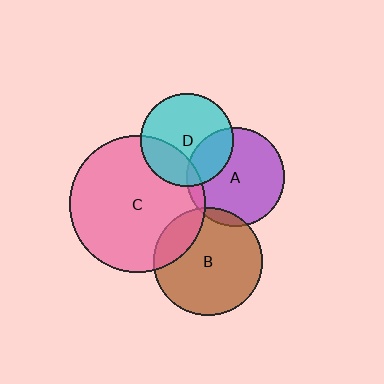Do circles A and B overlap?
Yes.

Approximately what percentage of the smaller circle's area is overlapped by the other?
Approximately 5%.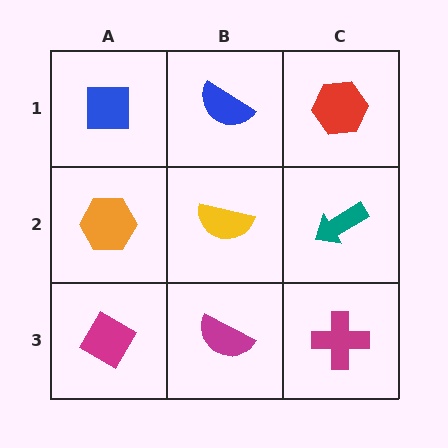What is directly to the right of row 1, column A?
A blue semicircle.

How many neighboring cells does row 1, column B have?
3.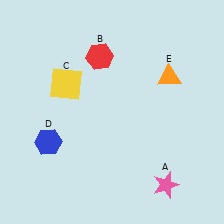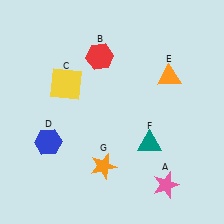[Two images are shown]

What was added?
A teal triangle (F), an orange star (G) were added in Image 2.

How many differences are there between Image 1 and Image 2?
There are 2 differences between the two images.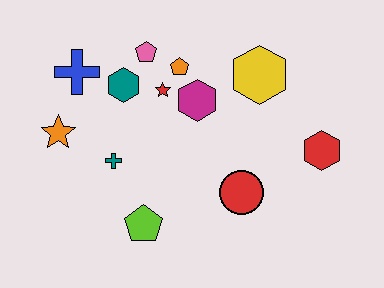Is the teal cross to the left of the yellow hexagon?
Yes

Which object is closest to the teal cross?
The orange star is closest to the teal cross.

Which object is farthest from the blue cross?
The red hexagon is farthest from the blue cross.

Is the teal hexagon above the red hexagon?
Yes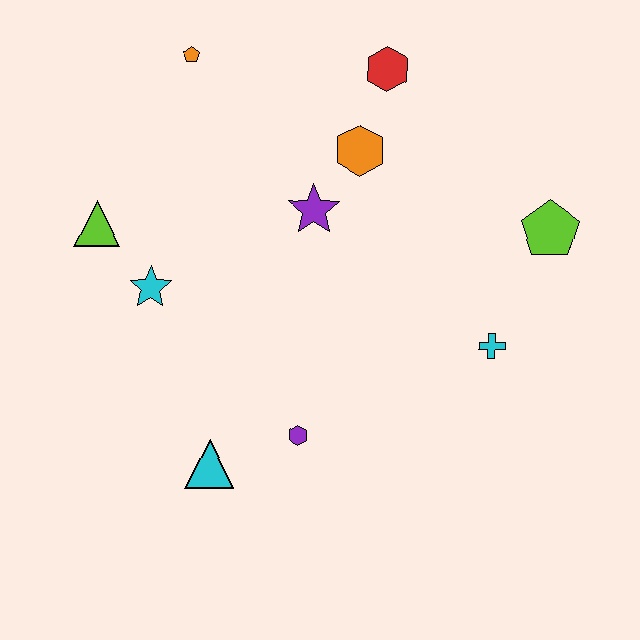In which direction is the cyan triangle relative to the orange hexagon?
The cyan triangle is below the orange hexagon.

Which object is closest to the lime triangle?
The cyan star is closest to the lime triangle.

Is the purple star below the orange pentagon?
Yes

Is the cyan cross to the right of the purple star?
Yes